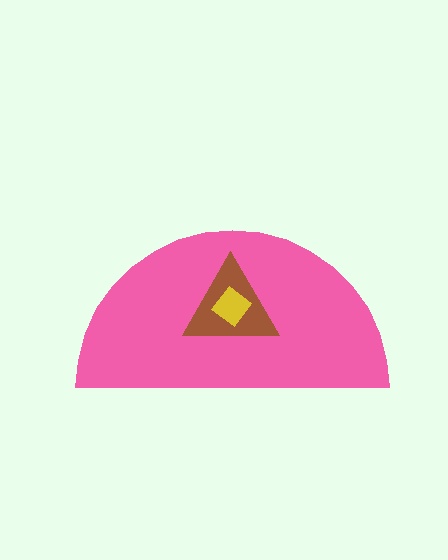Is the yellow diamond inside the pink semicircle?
Yes.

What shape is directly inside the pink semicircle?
The brown triangle.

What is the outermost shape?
The pink semicircle.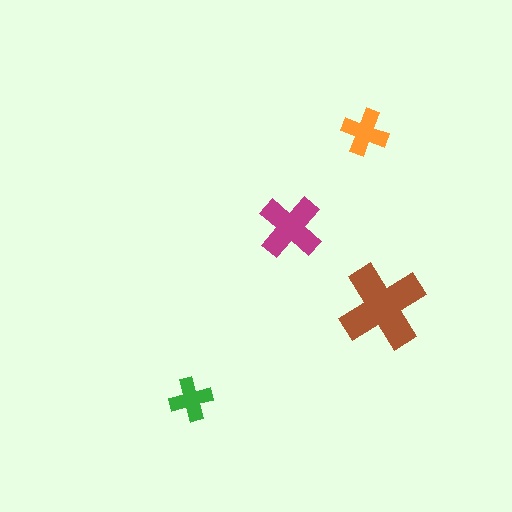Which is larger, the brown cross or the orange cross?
The brown one.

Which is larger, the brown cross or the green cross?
The brown one.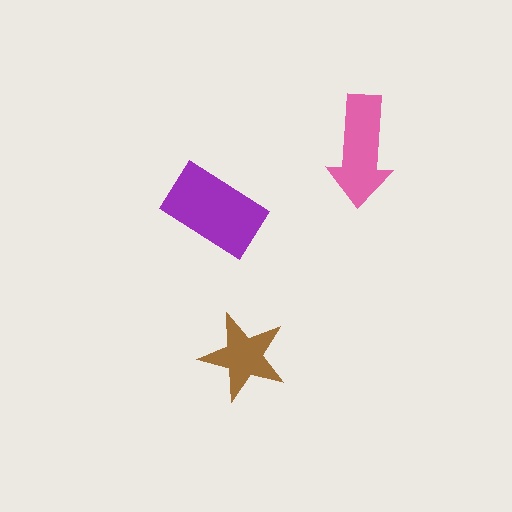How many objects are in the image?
There are 3 objects in the image.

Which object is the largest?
The purple rectangle.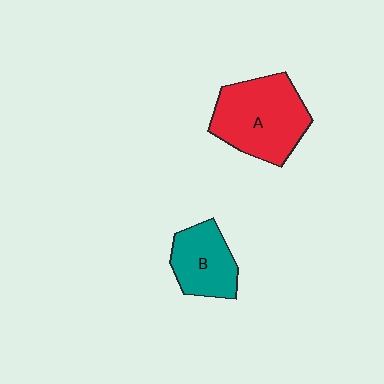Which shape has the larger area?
Shape A (red).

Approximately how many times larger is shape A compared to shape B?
Approximately 1.6 times.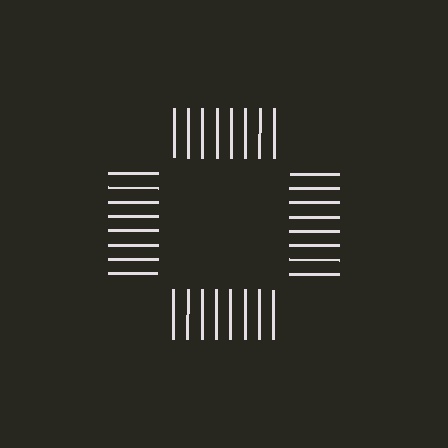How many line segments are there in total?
32 — 8 along each of the 4 edges.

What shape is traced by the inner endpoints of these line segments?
An illusory square — the line segments terminate on its edges but no continuous stroke is drawn.